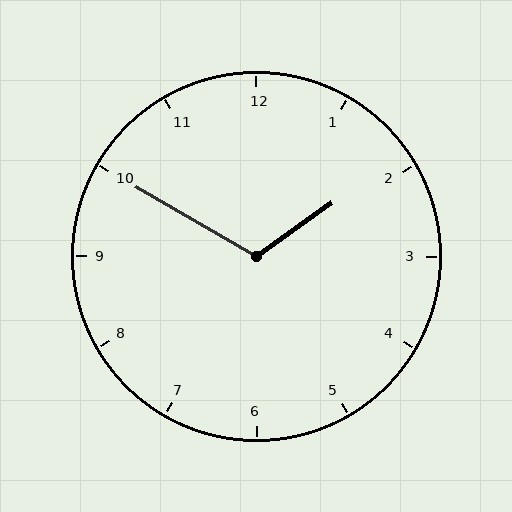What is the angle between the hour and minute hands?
Approximately 115 degrees.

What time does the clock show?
1:50.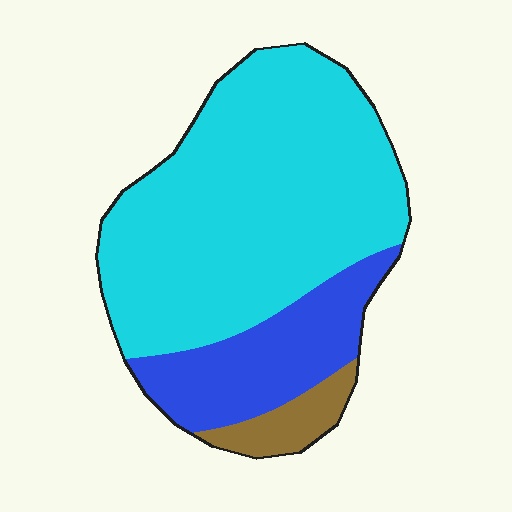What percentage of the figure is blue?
Blue covers about 25% of the figure.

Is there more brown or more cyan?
Cyan.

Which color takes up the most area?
Cyan, at roughly 70%.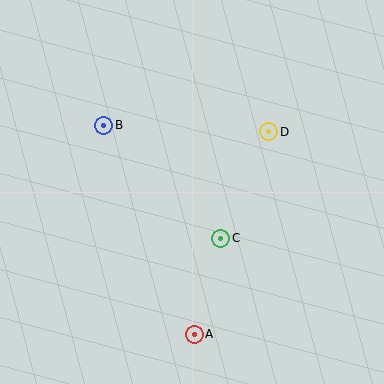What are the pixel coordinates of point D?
Point D is at (269, 132).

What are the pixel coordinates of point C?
Point C is at (221, 238).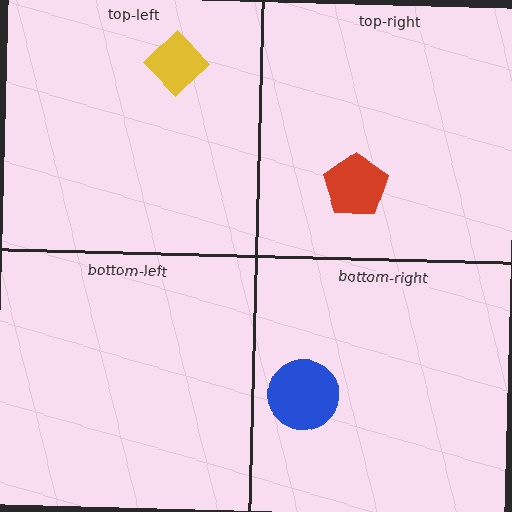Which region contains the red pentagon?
The top-right region.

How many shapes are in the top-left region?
1.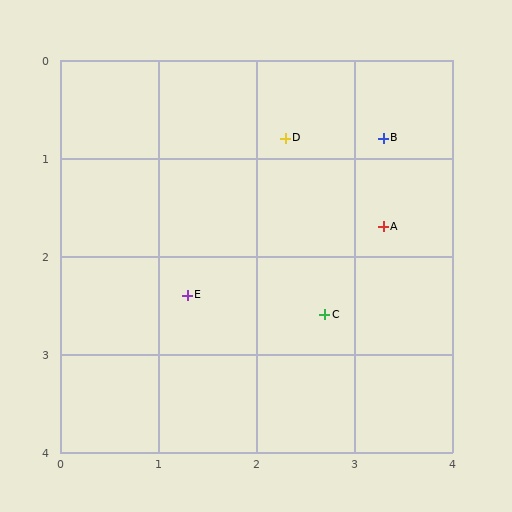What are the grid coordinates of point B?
Point B is at approximately (3.3, 0.8).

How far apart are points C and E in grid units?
Points C and E are about 1.4 grid units apart.